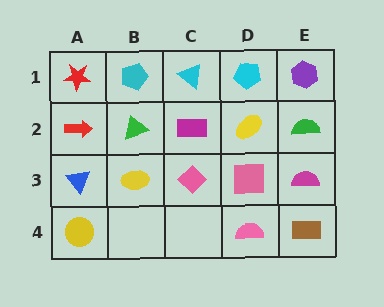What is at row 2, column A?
A red arrow.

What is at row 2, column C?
A magenta rectangle.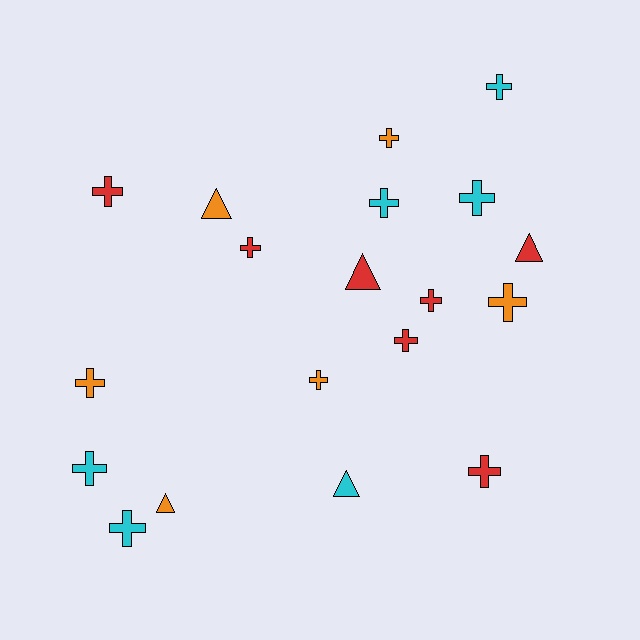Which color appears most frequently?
Red, with 7 objects.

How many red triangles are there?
There are 2 red triangles.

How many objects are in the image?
There are 19 objects.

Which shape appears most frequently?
Cross, with 14 objects.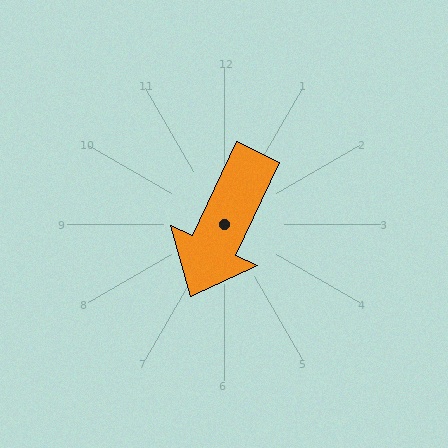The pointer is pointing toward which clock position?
Roughly 7 o'clock.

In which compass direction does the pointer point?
Southwest.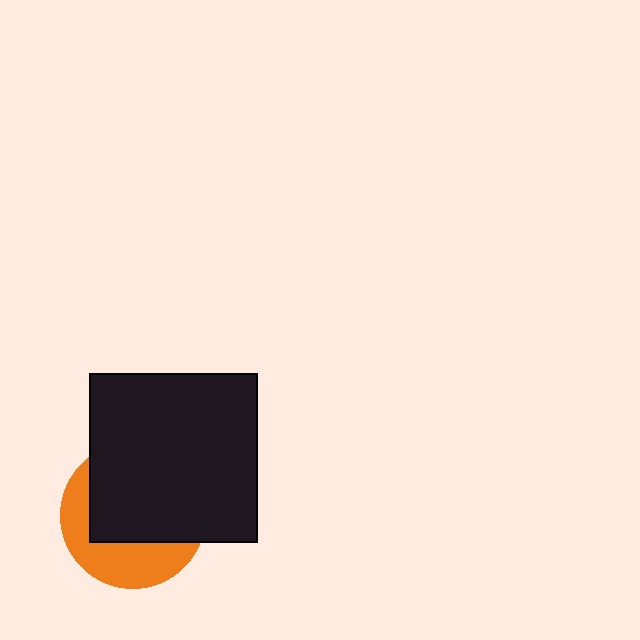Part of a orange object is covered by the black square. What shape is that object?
It is a circle.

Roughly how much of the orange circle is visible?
A small part of it is visible (roughly 38%).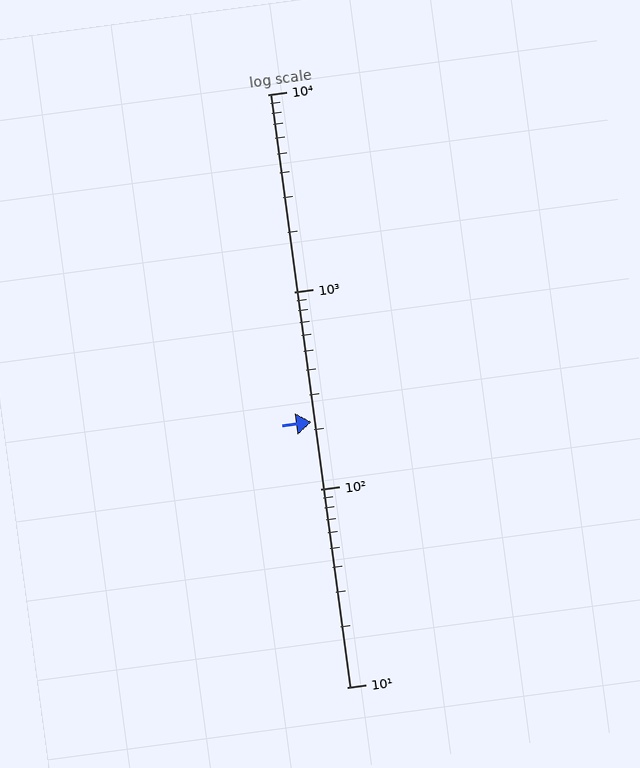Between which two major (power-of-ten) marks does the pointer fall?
The pointer is between 100 and 1000.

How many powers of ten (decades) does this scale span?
The scale spans 3 decades, from 10 to 10000.